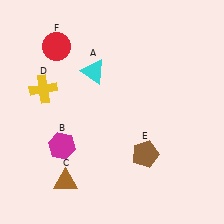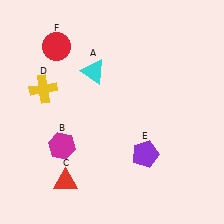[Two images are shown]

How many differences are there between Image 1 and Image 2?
There are 2 differences between the two images.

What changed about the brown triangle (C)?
In Image 1, C is brown. In Image 2, it changed to red.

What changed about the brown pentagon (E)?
In Image 1, E is brown. In Image 2, it changed to purple.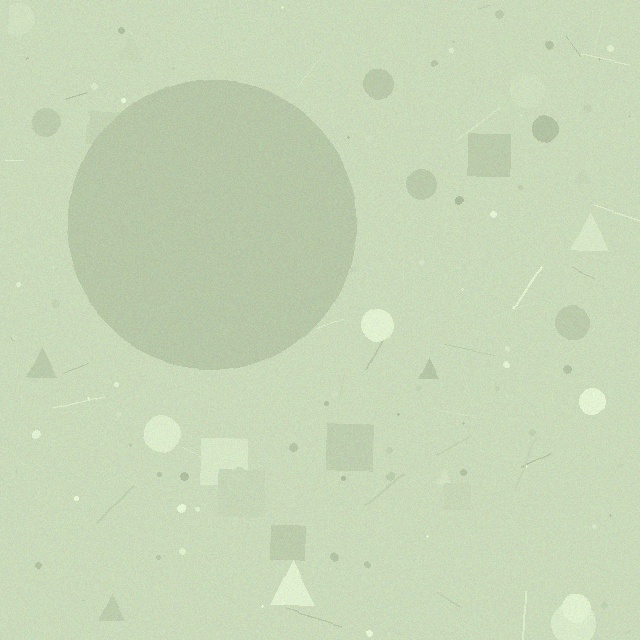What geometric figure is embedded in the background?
A circle is embedded in the background.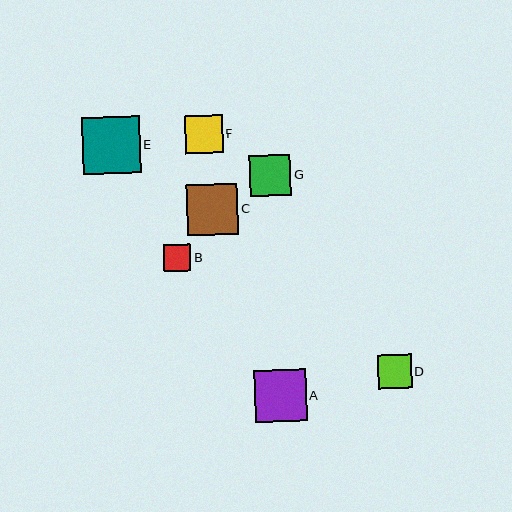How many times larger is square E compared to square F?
Square E is approximately 1.5 times the size of square F.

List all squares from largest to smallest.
From largest to smallest: E, A, C, G, F, D, B.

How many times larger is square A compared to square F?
Square A is approximately 1.4 times the size of square F.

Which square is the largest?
Square E is the largest with a size of approximately 57 pixels.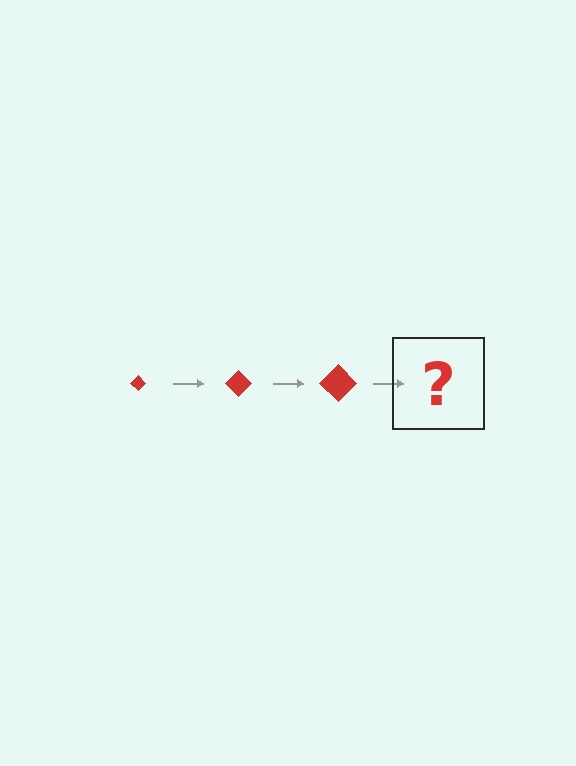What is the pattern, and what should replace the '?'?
The pattern is that the diamond gets progressively larger each step. The '?' should be a red diamond, larger than the previous one.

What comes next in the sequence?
The next element should be a red diamond, larger than the previous one.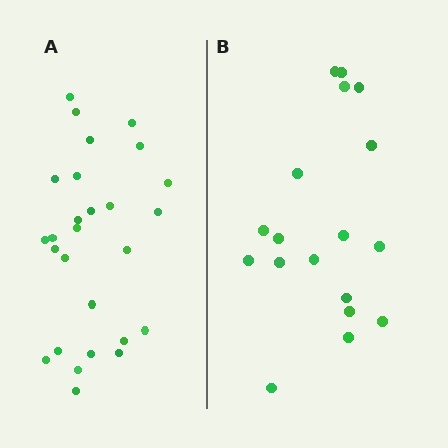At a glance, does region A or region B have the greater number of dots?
Region A (the left region) has more dots.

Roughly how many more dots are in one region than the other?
Region A has roughly 8 or so more dots than region B.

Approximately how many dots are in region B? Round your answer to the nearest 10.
About 20 dots. (The exact count is 18, which rounds to 20.)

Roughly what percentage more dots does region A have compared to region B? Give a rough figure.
About 50% more.